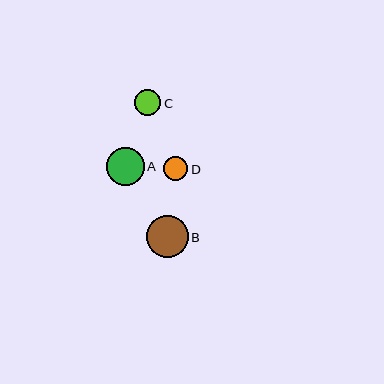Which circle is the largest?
Circle B is the largest with a size of approximately 42 pixels.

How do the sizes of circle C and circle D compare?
Circle C and circle D are approximately the same size.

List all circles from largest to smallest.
From largest to smallest: B, A, C, D.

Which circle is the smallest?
Circle D is the smallest with a size of approximately 24 pixels.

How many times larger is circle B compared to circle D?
Circle B is approximately 1.7 times the size of circle D.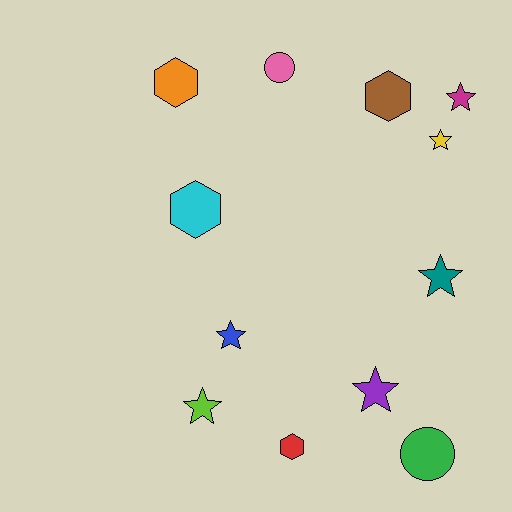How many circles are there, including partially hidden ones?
There are 2 circles.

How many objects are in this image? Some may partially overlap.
There are 12 objects.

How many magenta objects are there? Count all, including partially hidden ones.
There is 1 magenta object.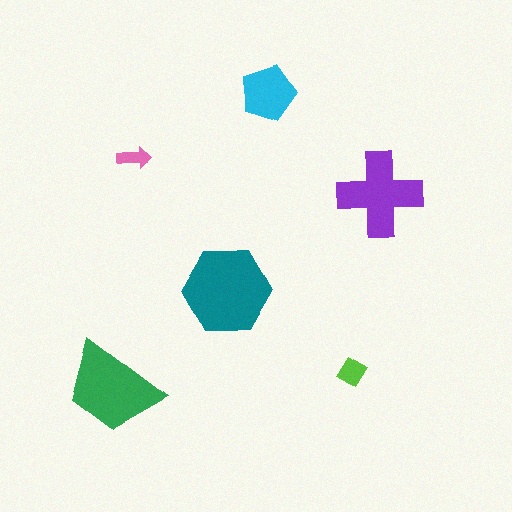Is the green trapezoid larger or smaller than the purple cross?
Larger.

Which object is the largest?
The teal hexagon.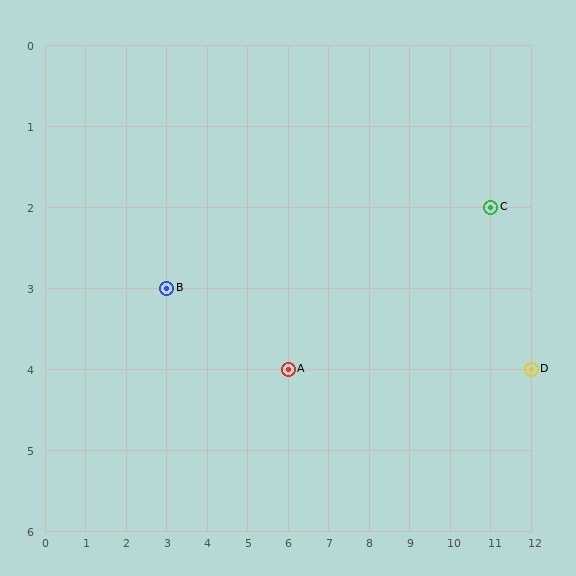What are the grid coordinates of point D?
Point D is at grid coordinates (12, 4).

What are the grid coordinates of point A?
Point A is at grid coordinates (6, 4).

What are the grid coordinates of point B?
Point B is at grid coordinates (3, 3).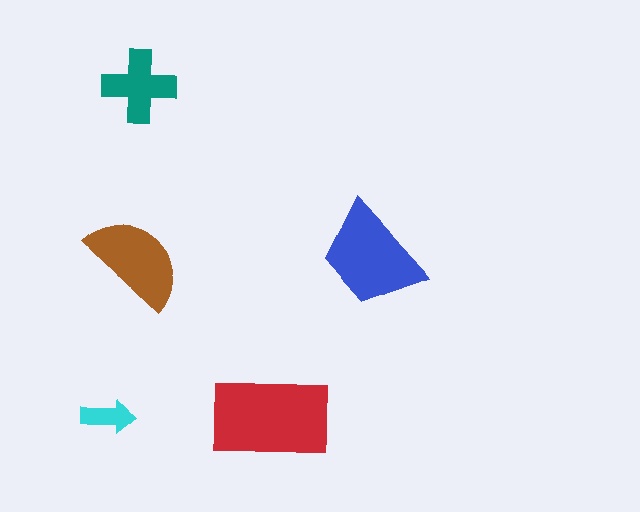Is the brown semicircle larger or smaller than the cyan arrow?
Larger.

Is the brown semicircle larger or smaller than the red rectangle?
Smaller.